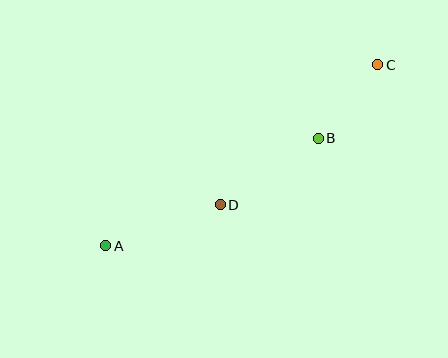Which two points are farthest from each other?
Points A and C are farthest from each other.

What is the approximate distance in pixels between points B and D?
The distance between B and D is approximately 118 pixels.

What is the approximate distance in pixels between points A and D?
The distance between A and D is approximately 122 pixels.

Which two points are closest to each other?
Points B and C are closest to each other.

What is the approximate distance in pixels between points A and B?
The distance between A and B is approximately 238 pixels.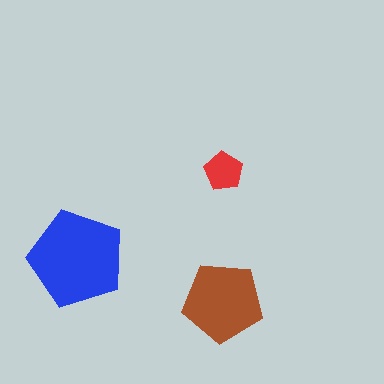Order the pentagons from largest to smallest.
the blue one, the brown one, the red one.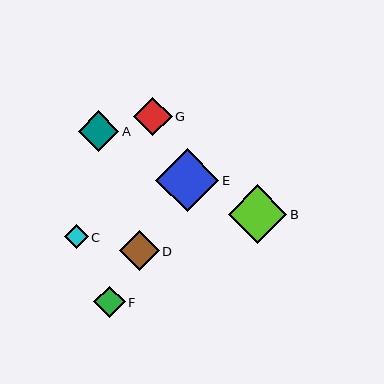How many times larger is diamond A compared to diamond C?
Diamond A is approximately 1.8 times the size of diamond C.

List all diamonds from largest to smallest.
From largest to smallest: E, B, A, D, G, F, C.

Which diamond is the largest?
Diamond E is the largest with a size of approximately 63 pixels.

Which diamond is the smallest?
Diamond C is the smallest with a size of approximately 23 pixels.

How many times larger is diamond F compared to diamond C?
Diamond F is approximately 1.3 times the size of diamond C.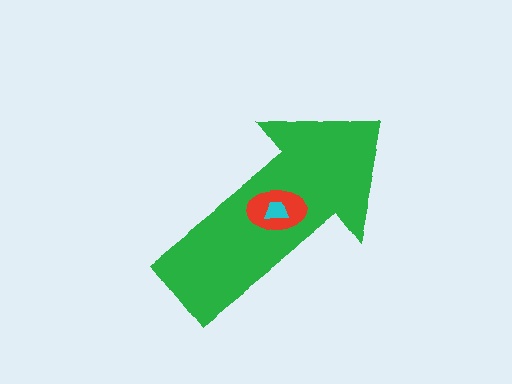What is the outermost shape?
The green arrow.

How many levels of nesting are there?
3.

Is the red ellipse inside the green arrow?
Yes.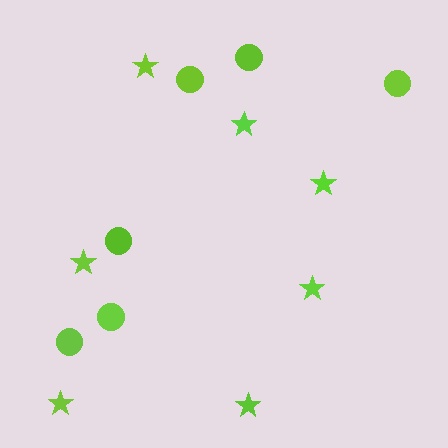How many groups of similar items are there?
There are 2 groups: one group of circles (6) and one group of stars (7).